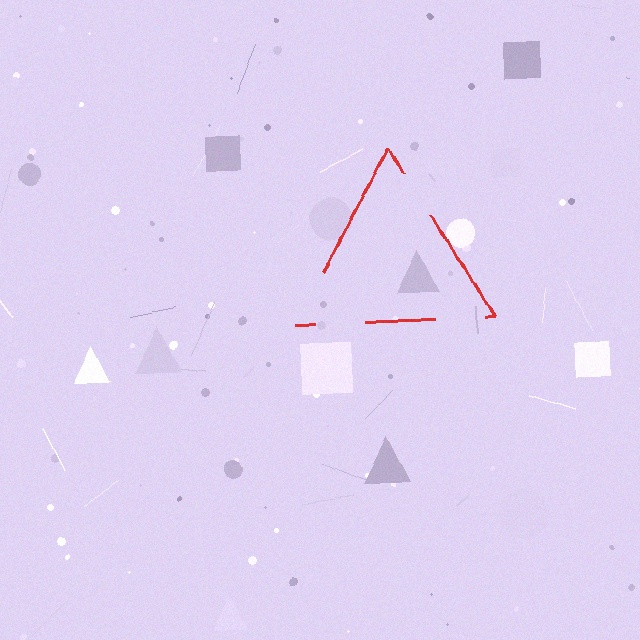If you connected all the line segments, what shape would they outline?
They would outline a triangle.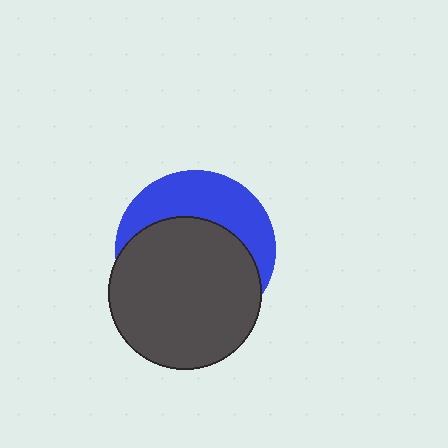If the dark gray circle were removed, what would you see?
You would see the complete blue circle.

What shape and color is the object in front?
The object in front is a dark gray circle.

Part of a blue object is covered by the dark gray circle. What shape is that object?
It is a circle.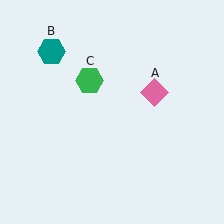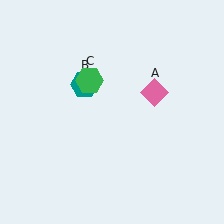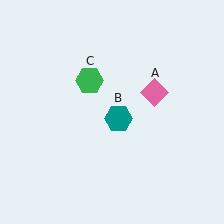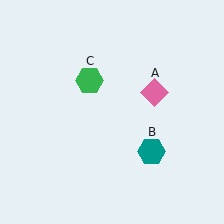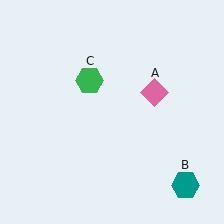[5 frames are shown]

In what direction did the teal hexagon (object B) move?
The teal hexagon (object B) moved down and to the right.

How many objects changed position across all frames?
1 object changed position: teal hexagon (object B).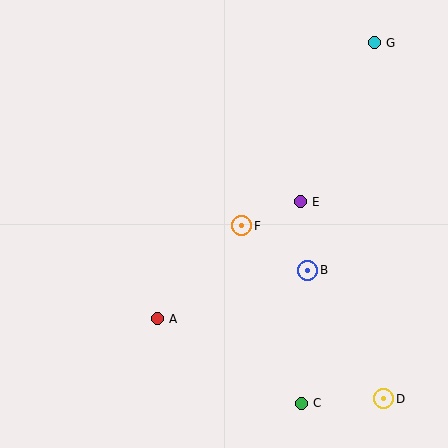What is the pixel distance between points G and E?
The distance between G and E is 175 pixels.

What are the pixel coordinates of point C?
Point C is at (301, 403).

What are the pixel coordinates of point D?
Point D is at (384, 399).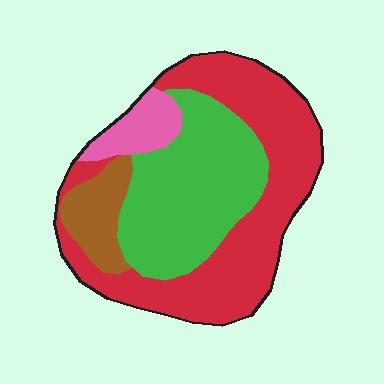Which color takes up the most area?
Red, at roughly 45%.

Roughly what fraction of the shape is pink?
Pink covers 8% of the shape.